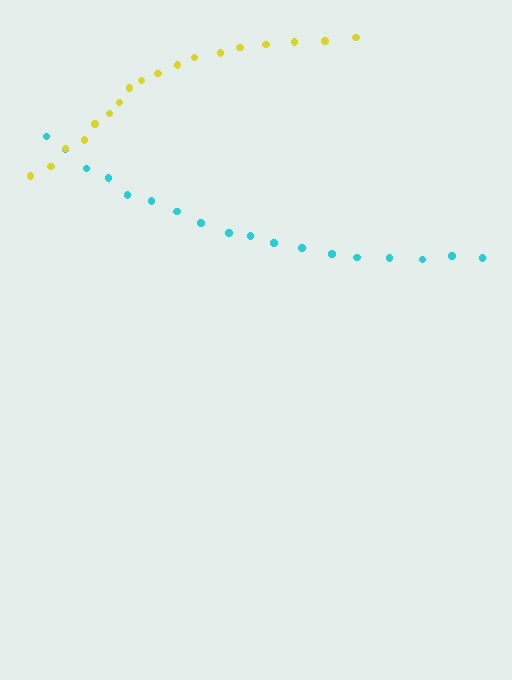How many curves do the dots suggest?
There are 2 distinct paths.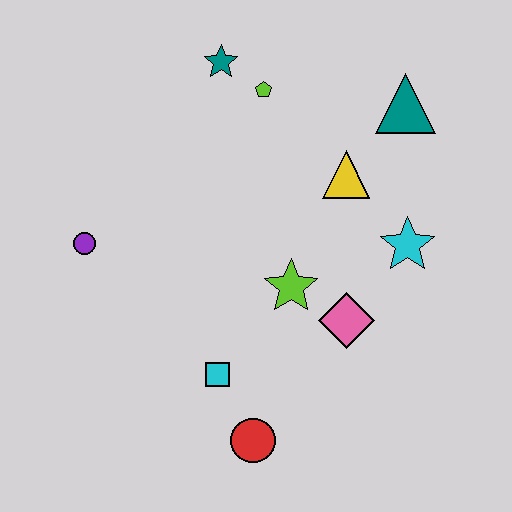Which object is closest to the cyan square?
The red circle is closest to the cyan square.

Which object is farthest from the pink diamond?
The teal star is farthest from the pink diamond.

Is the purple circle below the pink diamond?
No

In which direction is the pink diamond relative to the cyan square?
The pink diamond is to the right of the cyan square.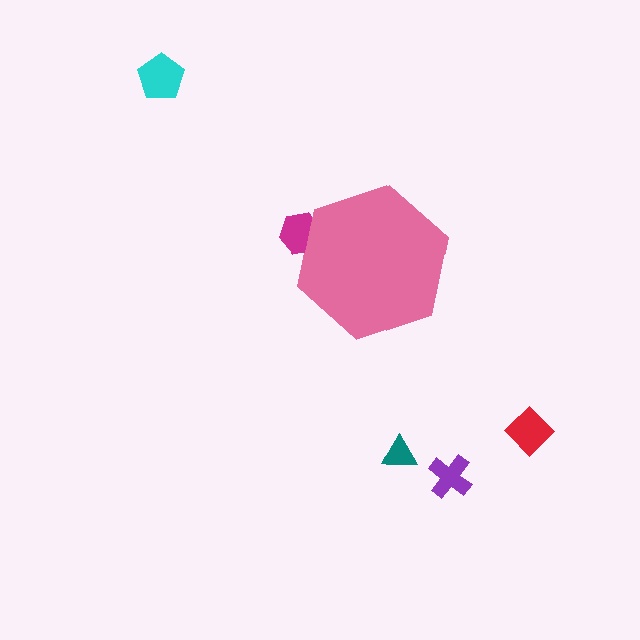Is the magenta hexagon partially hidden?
Yes, the magenta hexagon is partially hidden behind the pink hexagon.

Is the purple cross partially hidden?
No, the purple cross is fully visible.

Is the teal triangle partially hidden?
No, the teal triangle is fully visible.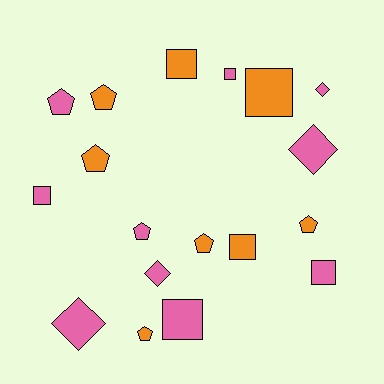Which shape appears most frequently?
Pentagon, with 7 objects.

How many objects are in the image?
There are 18 objects.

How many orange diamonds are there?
There are no orange diamonds.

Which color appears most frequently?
Pink, with 10 objects.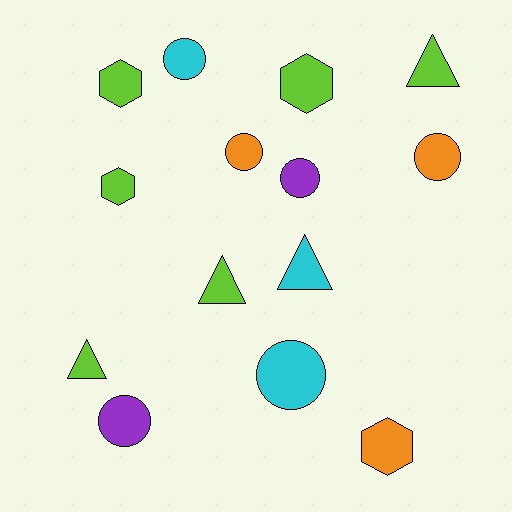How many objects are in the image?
There are 14 objects.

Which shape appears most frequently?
Circle, with 6 objects.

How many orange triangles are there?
There are no orange triangles.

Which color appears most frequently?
Lime, with 6 objects.